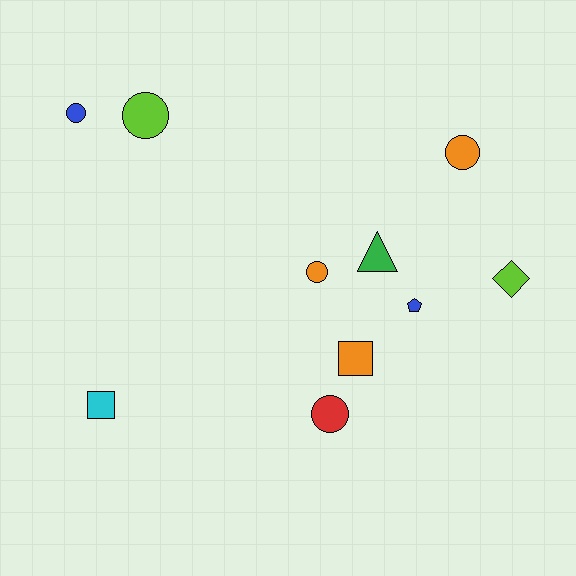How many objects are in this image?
There are 10 objects.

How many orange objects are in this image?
There are 3 orange objects.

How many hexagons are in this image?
There are no hexagons.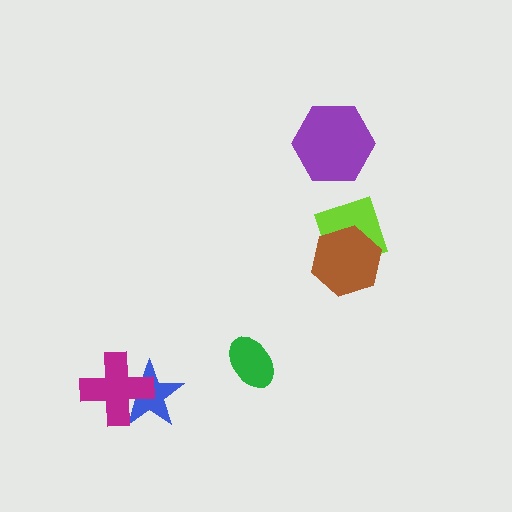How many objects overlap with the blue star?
1 object overlaps with the blue star.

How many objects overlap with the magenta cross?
1 object overlaps with the magenta cross.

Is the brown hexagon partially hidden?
No, no other shape covers it.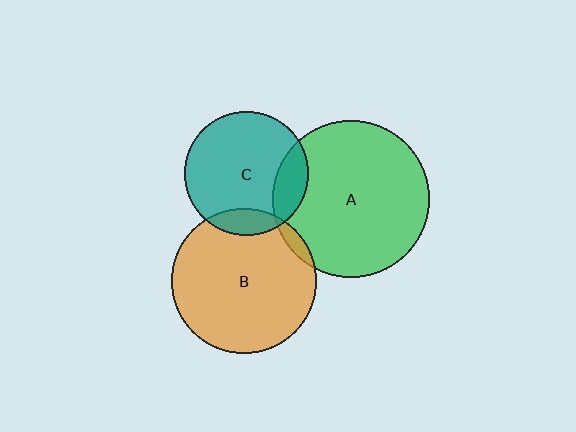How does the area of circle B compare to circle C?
Approximately 1.4 times.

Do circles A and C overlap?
Yes.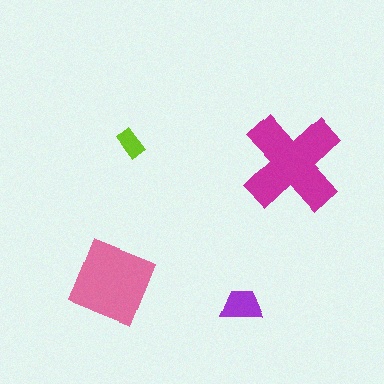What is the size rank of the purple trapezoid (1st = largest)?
3rd.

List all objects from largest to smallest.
The magenta cross, the pink square, the purple trapezoid, the lime rectangle.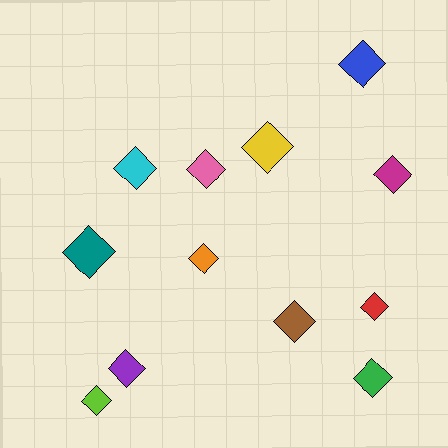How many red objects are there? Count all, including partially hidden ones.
There is 1 red object.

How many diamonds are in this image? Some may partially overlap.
There are 12 diamonds.